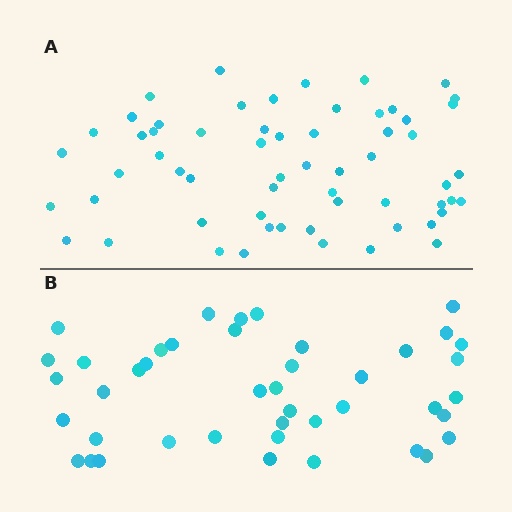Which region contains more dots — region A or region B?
Region A (the top region) has more dots.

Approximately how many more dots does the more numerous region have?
Region A has approximately 15 more dots than region B.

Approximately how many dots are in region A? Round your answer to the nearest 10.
About 60 dots.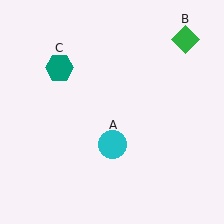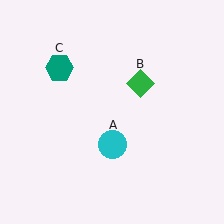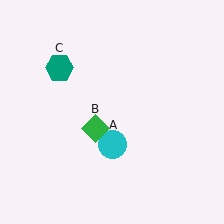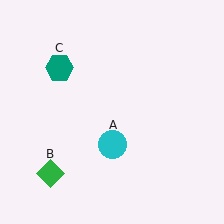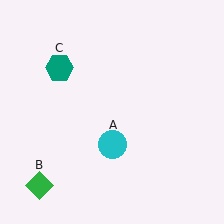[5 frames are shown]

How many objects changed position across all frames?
1 object changed position: green diamond (object B).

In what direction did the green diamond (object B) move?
The green diamond (object B) moved down and to the left.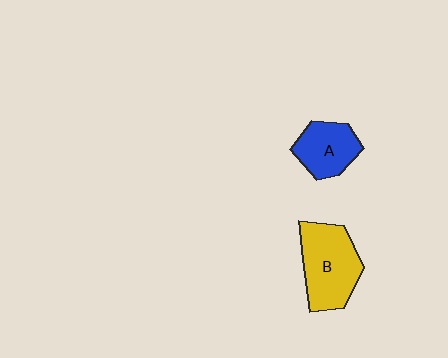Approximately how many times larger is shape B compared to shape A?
Approximately 1.5 times.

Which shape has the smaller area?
Shape A (blue).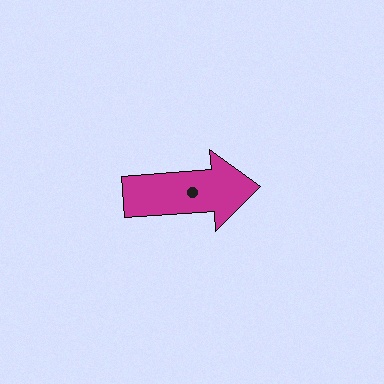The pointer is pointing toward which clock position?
Roughly 3 o'clock.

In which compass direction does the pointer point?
East.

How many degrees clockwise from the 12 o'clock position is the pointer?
Approximately 86 degrees.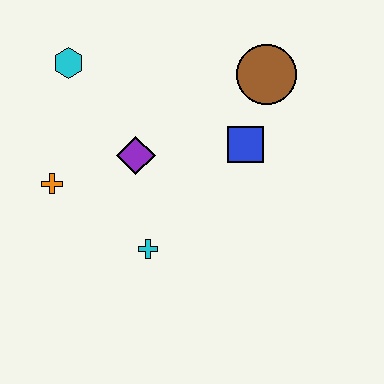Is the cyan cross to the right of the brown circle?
No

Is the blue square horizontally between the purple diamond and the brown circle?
Yes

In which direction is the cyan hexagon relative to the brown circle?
The cyan hexagon is to the left of the brown circle.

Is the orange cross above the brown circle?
No